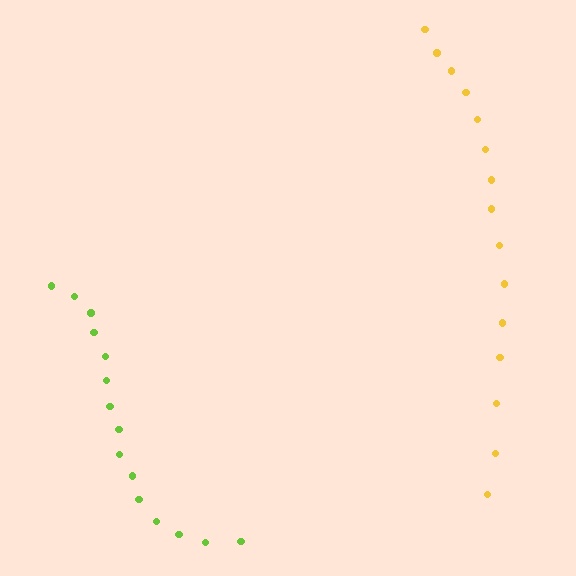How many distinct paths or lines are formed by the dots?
There are 2 distinct paths.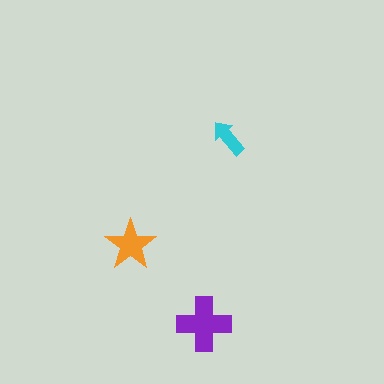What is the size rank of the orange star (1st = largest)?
2nd.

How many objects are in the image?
There are 3 objects in the image.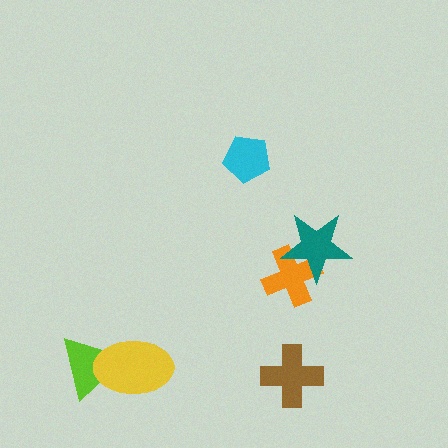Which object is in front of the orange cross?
The teal star is in front of the orange cross.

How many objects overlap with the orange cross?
1 object overlaps with the orange cross.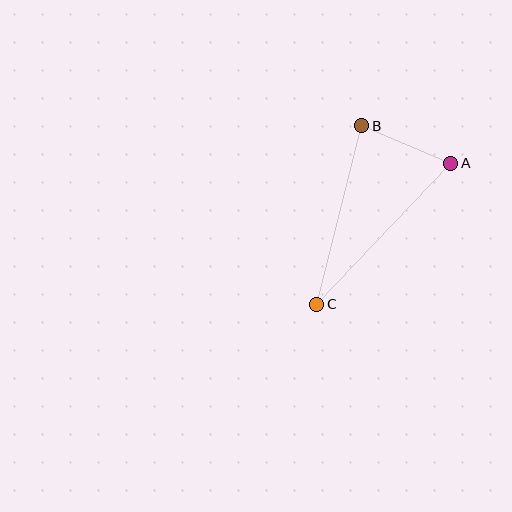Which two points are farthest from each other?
Points A and C are farthest from each other.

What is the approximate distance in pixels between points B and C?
The distance between B and C is approximately 184 pixels.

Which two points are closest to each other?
Points A and B are closest to each other.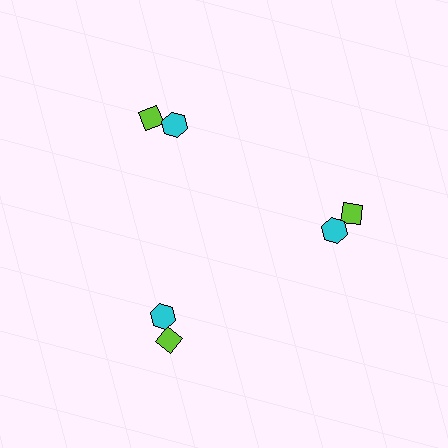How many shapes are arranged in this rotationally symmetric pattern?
There are 6 shapes, arranged in 3 groups of 2.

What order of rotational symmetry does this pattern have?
This pattern has 3-fold rotational symmetry.